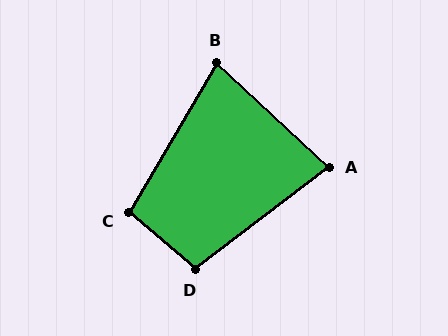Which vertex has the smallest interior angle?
B, at approximately 78 degrees.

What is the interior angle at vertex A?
Approximately 80 degrees (acute).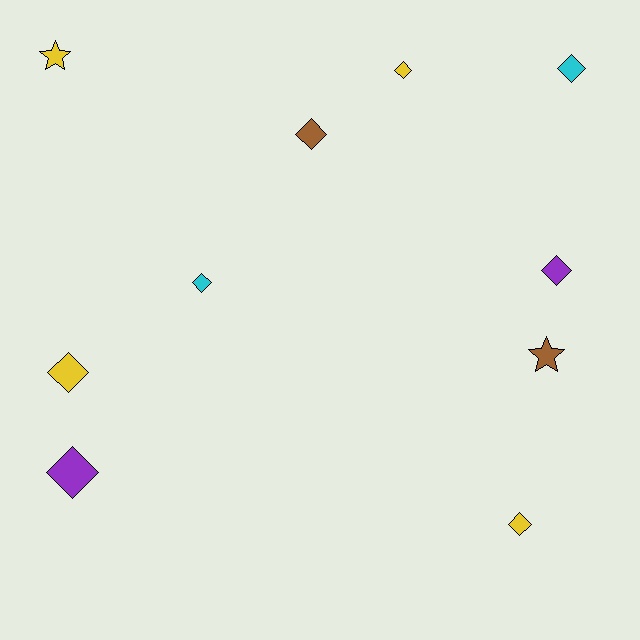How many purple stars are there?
There are no purple stars.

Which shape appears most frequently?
Diamond, with 8 objects.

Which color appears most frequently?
Yellow, with 4 objects.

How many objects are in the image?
There are 10 objects.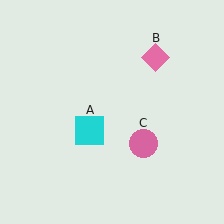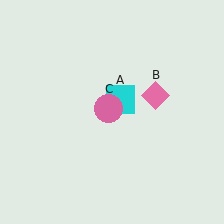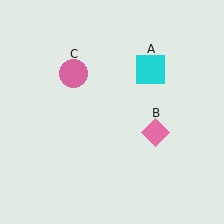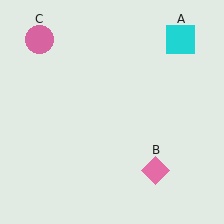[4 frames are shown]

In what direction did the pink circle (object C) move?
The pink circle (object C) moved up and to the left.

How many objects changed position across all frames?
3 objects changed position: cyan square (object A), pink diamond (object B), pink circle (object C).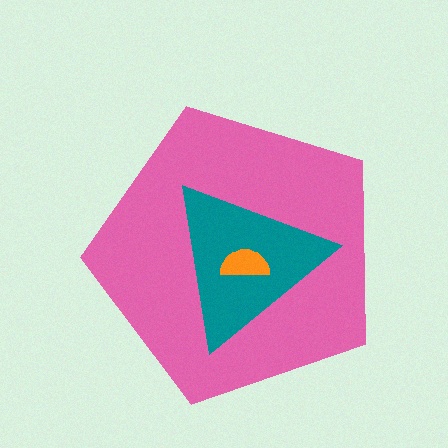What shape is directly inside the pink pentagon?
The teal triangle.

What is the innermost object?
The orange semicircle.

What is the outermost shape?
The pink pentagon.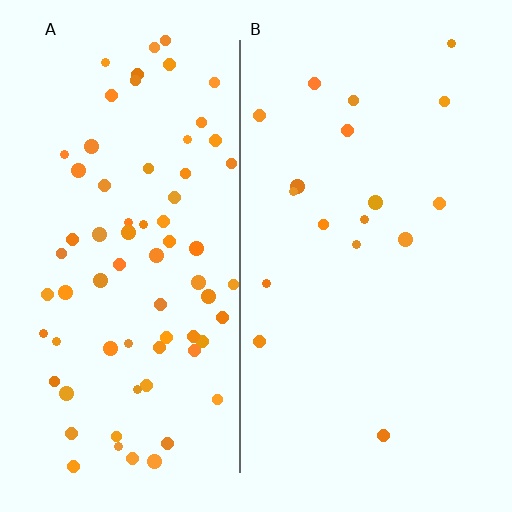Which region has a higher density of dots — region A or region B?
A (the left).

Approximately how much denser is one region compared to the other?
Approximately 4.1× — region A over region B.